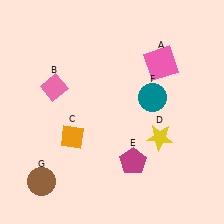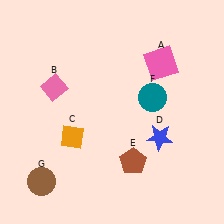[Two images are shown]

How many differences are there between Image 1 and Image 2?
There are 2 differences between the two images.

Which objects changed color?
D changed from yellow to blue. E changed from magenta to brown.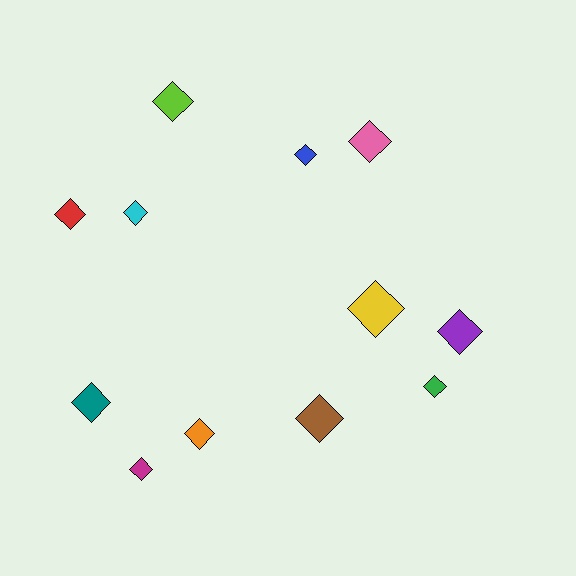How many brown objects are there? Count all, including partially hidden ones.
There is 1 brown object.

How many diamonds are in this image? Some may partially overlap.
There are 12 diamonds.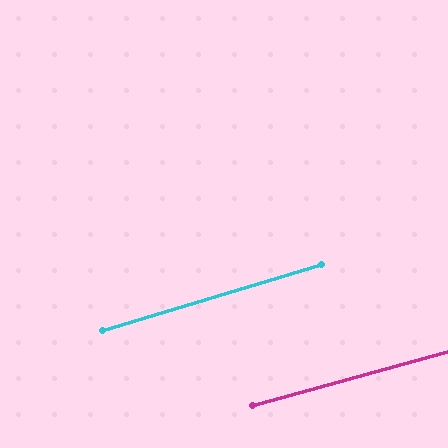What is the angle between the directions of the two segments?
Approximately 1 degree.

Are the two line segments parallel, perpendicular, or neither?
Parallel — their directions differ by only 1.3°.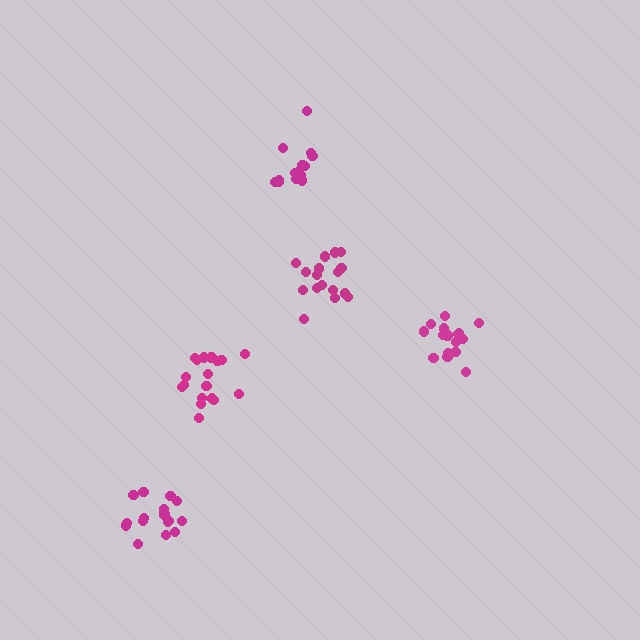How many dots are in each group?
Group 1: 17 dots, Group 2: 14 dots, Group 3: 18 dots, Group 4: 17 dots, Group 5: 16 dots (82 total).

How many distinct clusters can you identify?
There are 5 distinct clusters.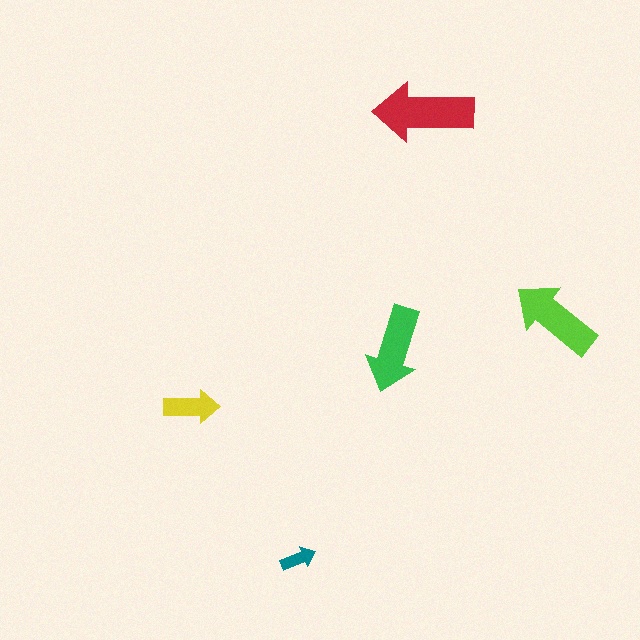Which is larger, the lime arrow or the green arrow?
The lime one.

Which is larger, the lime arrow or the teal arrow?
The lime one.